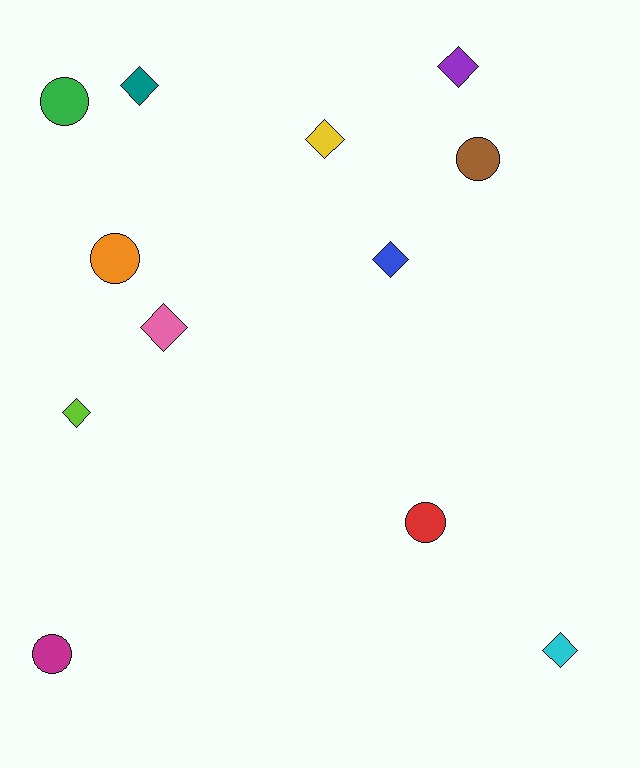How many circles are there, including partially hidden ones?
There are 5 circles.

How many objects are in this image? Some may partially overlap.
There are 12 objects.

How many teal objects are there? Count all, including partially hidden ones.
There is 1 teal object.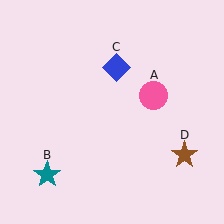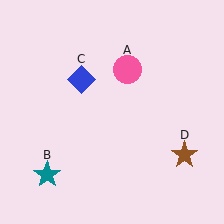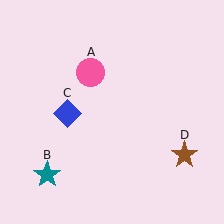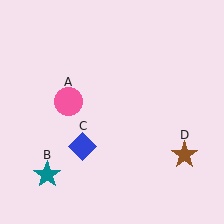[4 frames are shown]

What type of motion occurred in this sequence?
The pink circle (object A), blue diamond (object C) rotated counterclockwise around the center of the scene.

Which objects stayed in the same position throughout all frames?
Teal star (object B) and brown star (object D) remained stationary.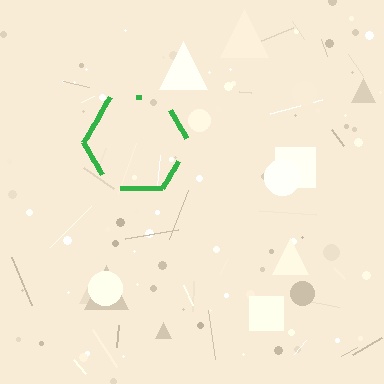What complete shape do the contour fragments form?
The contour fragments form a hexagon.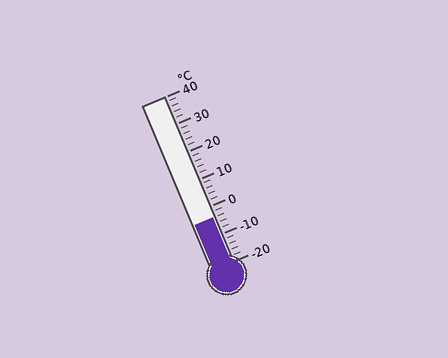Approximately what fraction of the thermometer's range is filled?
The thermometer is filled to approximately 25% of its range.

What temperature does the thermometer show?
The thermometer shows approximately -4°C.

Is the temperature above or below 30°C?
The temperature is below 30°C.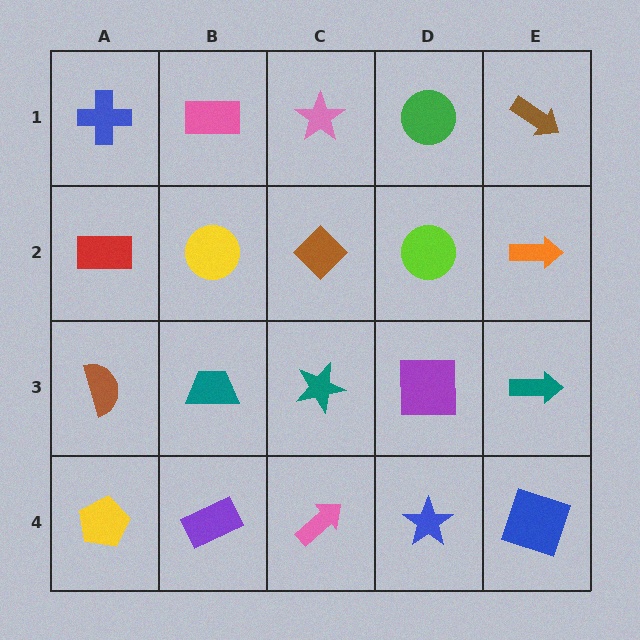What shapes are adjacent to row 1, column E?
An orange arrow (row 2, column E), a green circle (row 1, column D).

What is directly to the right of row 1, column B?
A pink star.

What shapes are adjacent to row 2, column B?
A pink rectangle (row 1, column B), a teal trapezoid (row 3, column B), a red rectangle (row 2, column A), a brown diamond (row 2, column C).